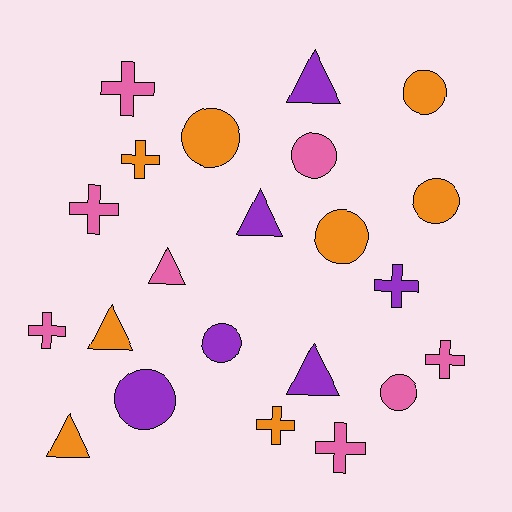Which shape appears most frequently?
Circle, with 8 objects.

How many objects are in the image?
There are 22 objects.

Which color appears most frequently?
Orange, with 8 objects.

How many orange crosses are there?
There are 2 orange crosses.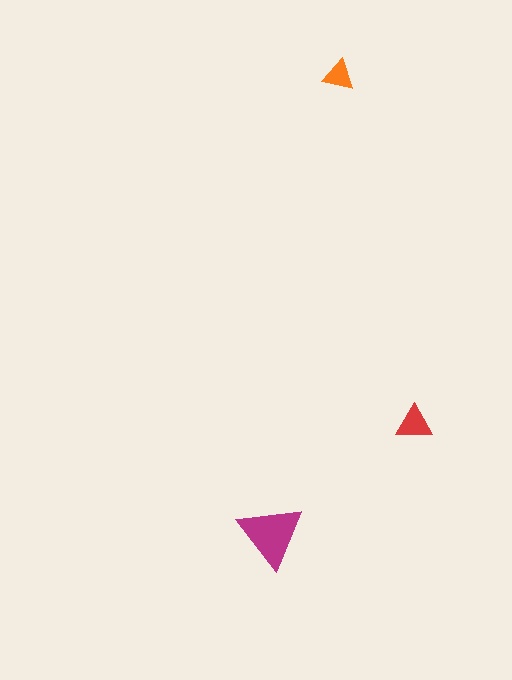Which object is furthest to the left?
The magenta triangle is leftmost.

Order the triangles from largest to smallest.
the magenta one, the red one, the orange one.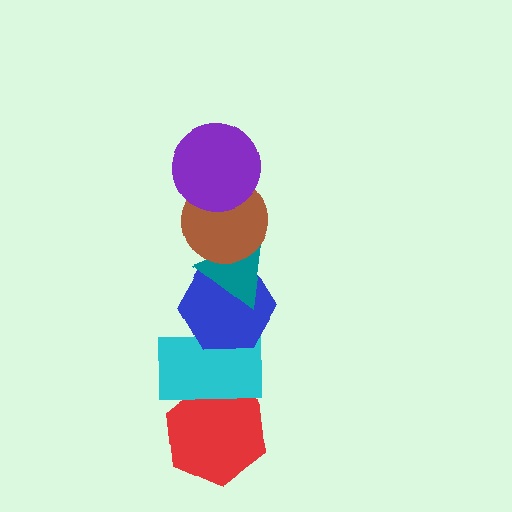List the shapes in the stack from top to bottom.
From top to bottom: the purple circle, the brown circle, the teal triangle, the blue hexagon, the cyan rectangle, the red hexagon.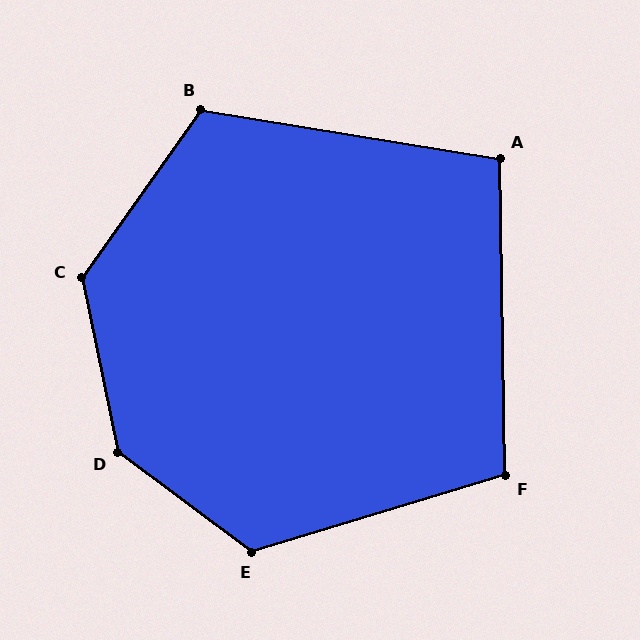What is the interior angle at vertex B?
Approximately 116 degrees (obtuse).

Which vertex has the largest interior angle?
D, at approximately 138 degrees.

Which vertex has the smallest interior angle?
A, at approximately 100 degrees.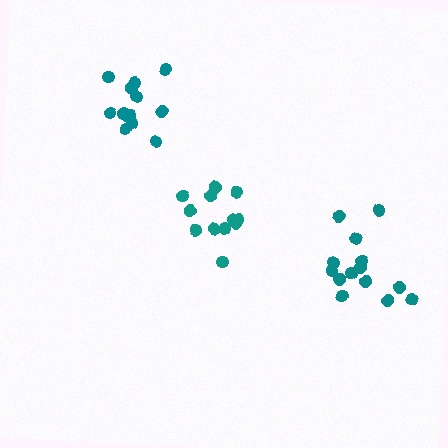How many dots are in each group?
Group 1: 14 dots, Group 2: 12 dots, Group 3: 14 dots (40 total).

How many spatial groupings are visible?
There are 3 spatial groupings.